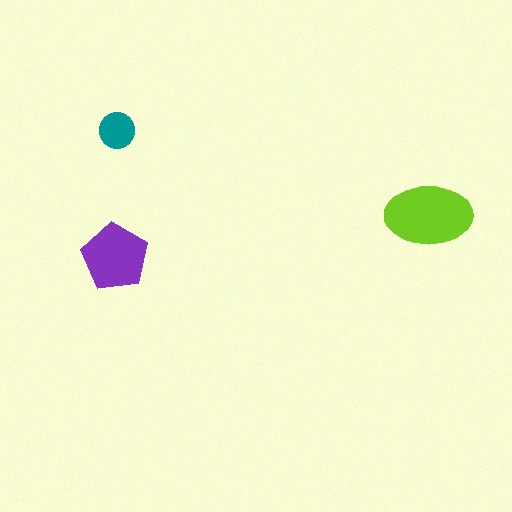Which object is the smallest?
The teal circle.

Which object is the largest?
The lime ellipse.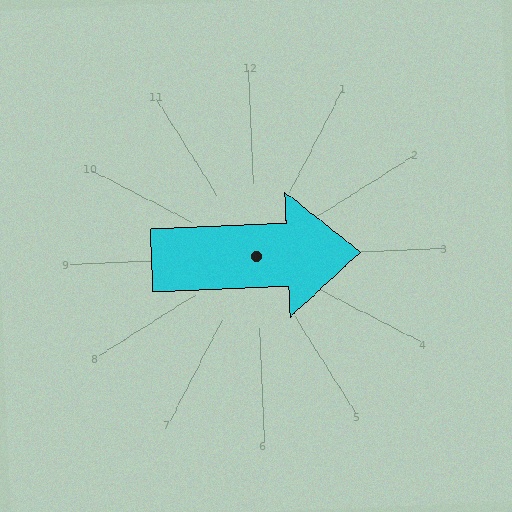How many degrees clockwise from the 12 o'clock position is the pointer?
Approximately 90 degrees.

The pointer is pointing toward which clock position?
Roughly 3 o'clock.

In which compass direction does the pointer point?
East.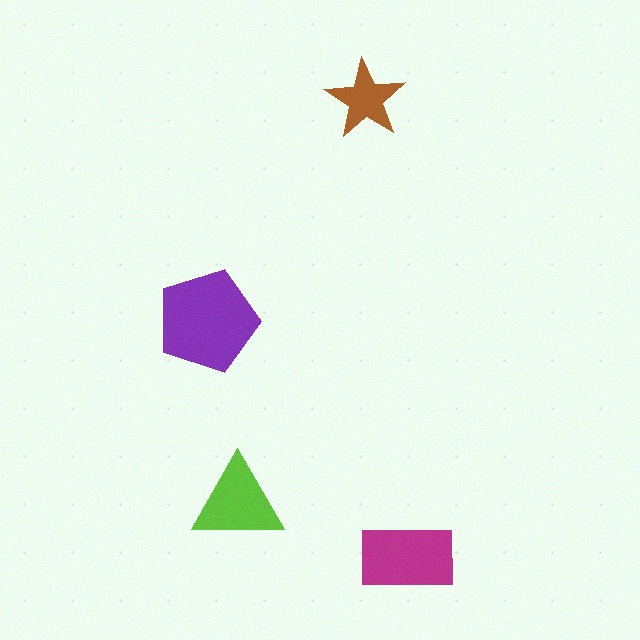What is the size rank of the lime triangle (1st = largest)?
3rd.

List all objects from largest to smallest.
The purple pentagon, the magenta rectangle, the lime triangle, the brown star.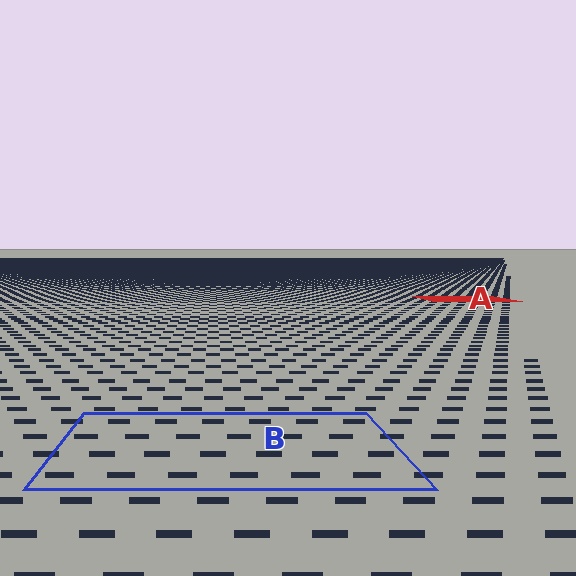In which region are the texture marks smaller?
The texture marks are smaller in region A, because it is farther away.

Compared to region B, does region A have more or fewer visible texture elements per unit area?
Region A has more texture elements per unit area — they are packed more densely because it is farther away.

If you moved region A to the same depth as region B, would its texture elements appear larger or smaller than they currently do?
They would appear larger. At a closer depth, the same texture elements are projected at a bigger on-screen size.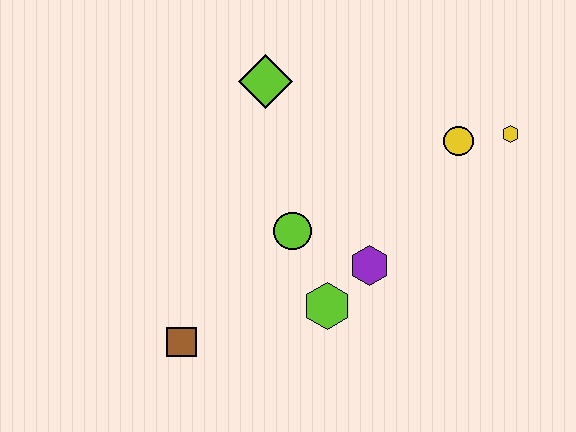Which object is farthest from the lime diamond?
The brown square is farthest from the lime diamond.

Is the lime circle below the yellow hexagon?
Yes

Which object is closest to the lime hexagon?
The purple hexagon is closest to the lime hexagon.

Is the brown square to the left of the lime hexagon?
Yes